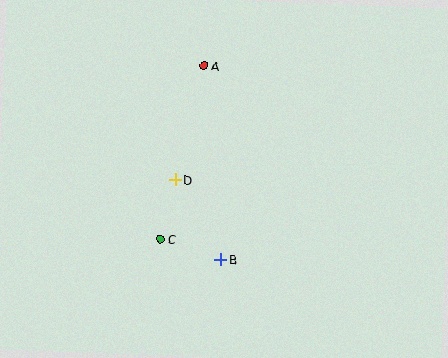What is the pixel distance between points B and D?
The distance between B and D is 92 pixels.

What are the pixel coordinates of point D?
Point D is at (175, 180).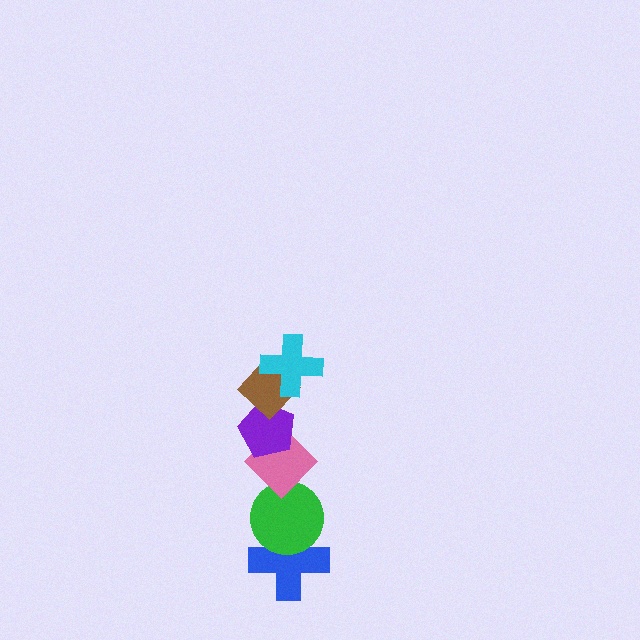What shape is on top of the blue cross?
The green circle is on top of the blue cross.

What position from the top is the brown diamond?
The brown diamond is 2nd from the top.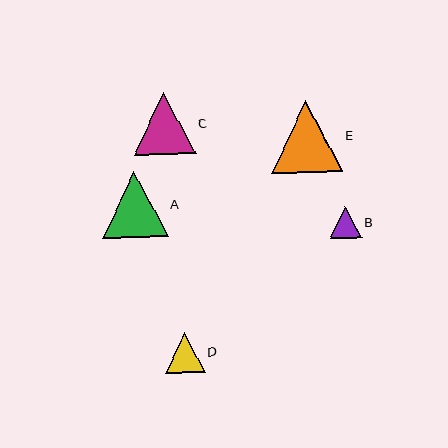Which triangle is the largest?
Triangle E is the largest with a size of approximately 71 pixels.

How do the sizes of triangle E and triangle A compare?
Triangle E and triangle A are approximately the same size.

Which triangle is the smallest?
Triangle B is the smallest with a size of approximately 32 pixels.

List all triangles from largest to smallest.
From largest to smallest: E, A, C, D, B.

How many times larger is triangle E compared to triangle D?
Triangle E is approximately 1.8 times the size of triangle D.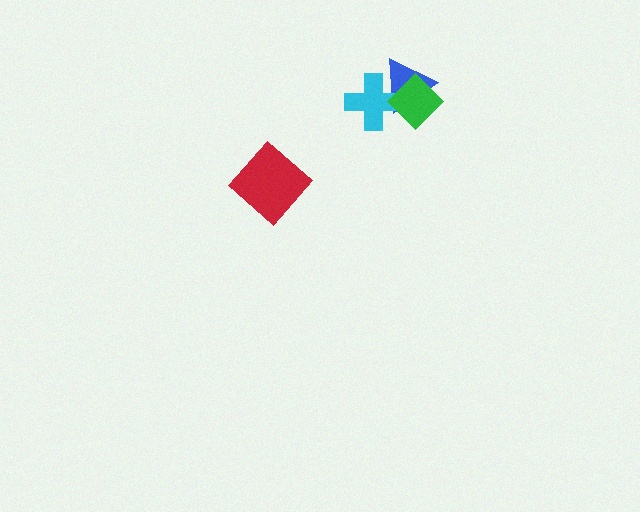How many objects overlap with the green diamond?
2 objects overlap with the green diamond.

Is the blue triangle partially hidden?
Yes, it is partially covered by another shape.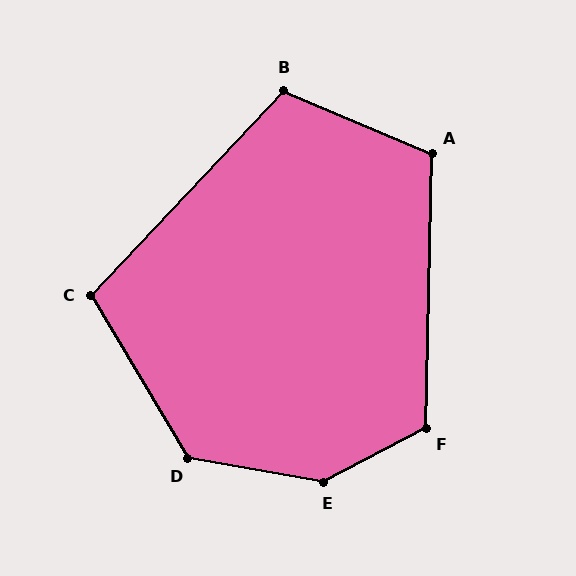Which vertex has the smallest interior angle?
C, at approximately 106 degrees.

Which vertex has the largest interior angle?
E, at approximately 142 degrees.